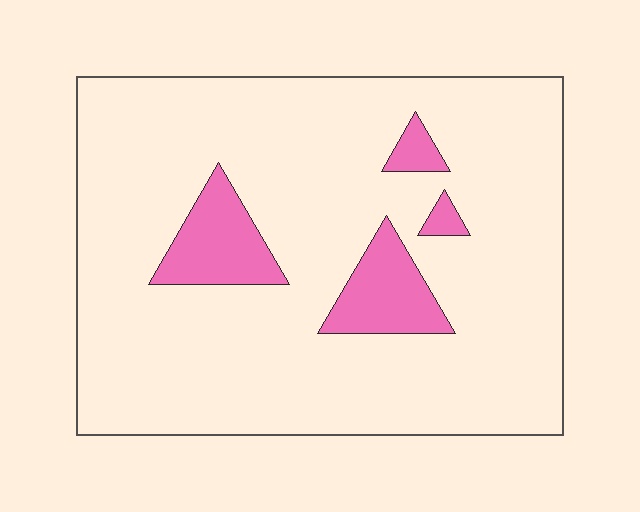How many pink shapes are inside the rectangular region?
4.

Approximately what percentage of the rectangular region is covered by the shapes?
Approximately 10%.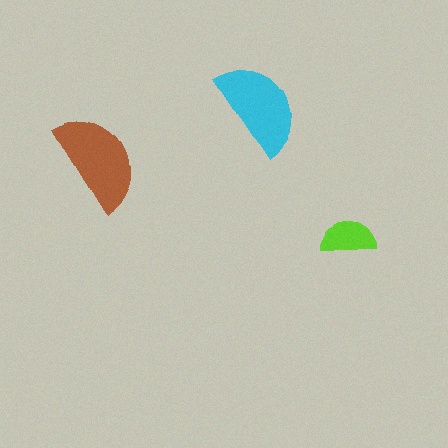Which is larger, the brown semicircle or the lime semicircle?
The brown one.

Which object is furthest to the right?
The lime semicircle is rightmost.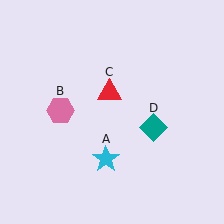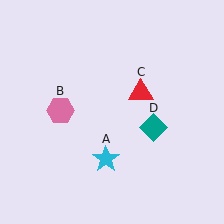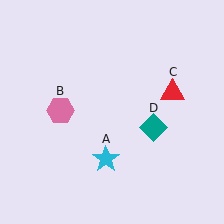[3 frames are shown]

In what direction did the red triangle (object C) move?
The red triangle (object C) moved right.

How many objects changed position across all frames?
1 object changed position: red triangle (object C).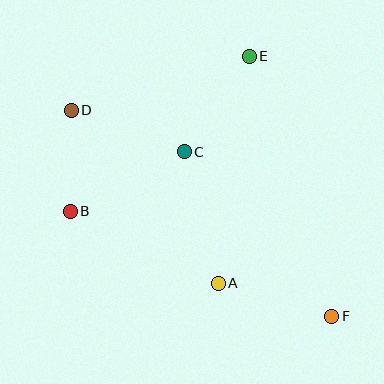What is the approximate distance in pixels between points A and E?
The distance between A and E is approximately 229 pixels.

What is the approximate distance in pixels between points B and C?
The distance between B and C is approximately 129 pixels.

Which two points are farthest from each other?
Points D and F are farthest from each other.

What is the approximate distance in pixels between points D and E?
The distance between D and E is approximately 186 pixels.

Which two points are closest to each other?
Points B and D are closest to each other.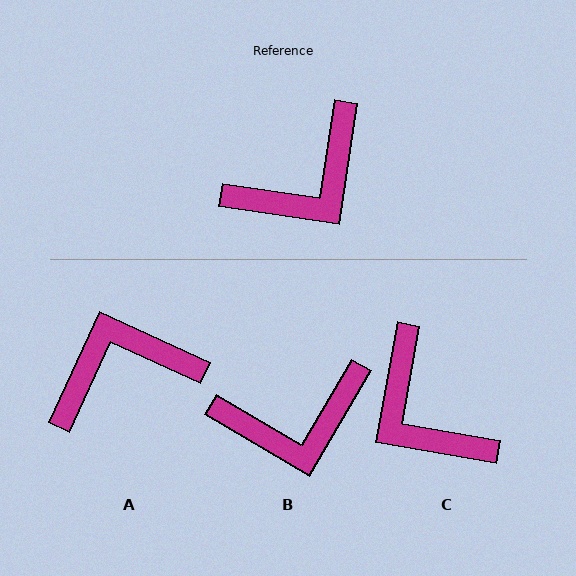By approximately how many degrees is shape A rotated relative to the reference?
Approximately 164 degrees counter-clockwise.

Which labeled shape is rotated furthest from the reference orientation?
A, about 164 degrees away.